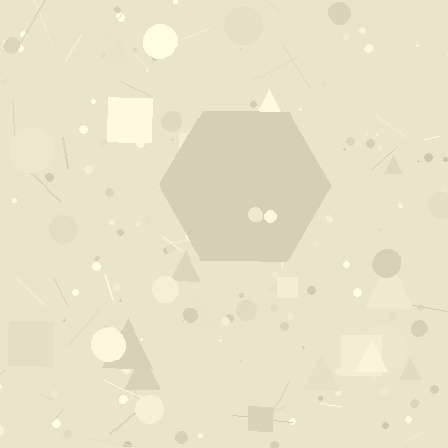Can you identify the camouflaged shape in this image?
The camouflaged shape is a hexagon.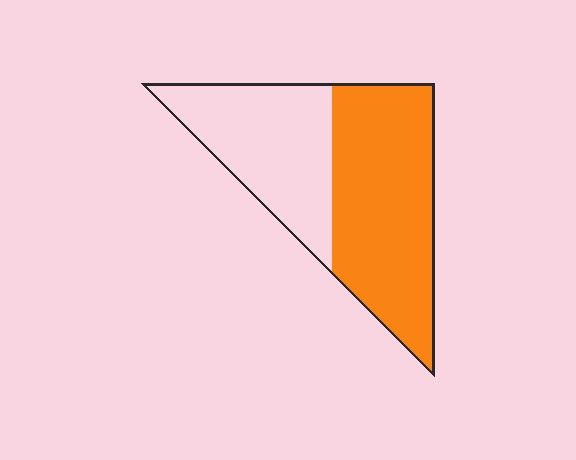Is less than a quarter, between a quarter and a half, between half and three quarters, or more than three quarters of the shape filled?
Between half and three quarters.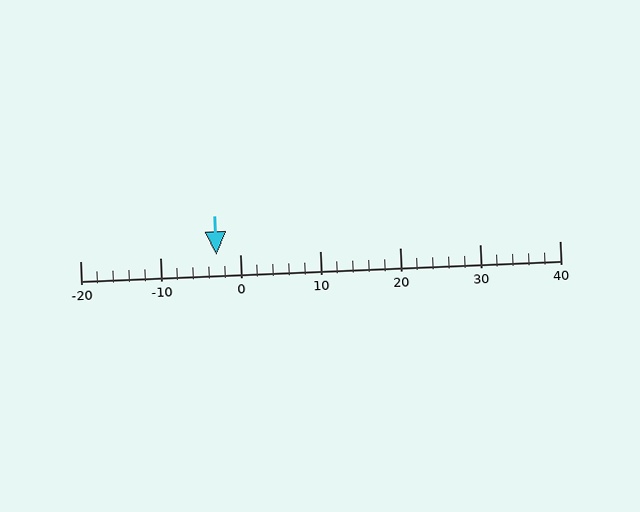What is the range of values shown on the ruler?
The ruler shows values from -20 to 40.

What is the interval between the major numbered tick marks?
The major tick marks are spaced 10 units apart.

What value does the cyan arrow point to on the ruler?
The cyan arrow points to approximately -3.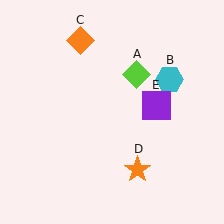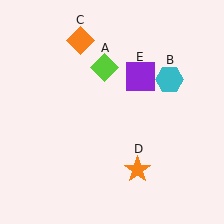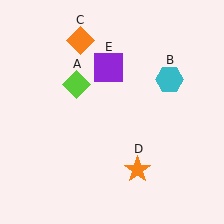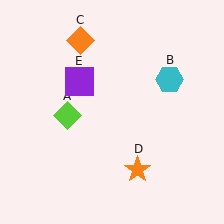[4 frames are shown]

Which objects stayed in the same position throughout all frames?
Cyan hexagon (object B) and orange diamond (object C) and orange star (object D) remained stationary.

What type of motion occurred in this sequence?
The lime diamond (object A), purple square (object E) rotated counterclockwise around the center of the scene.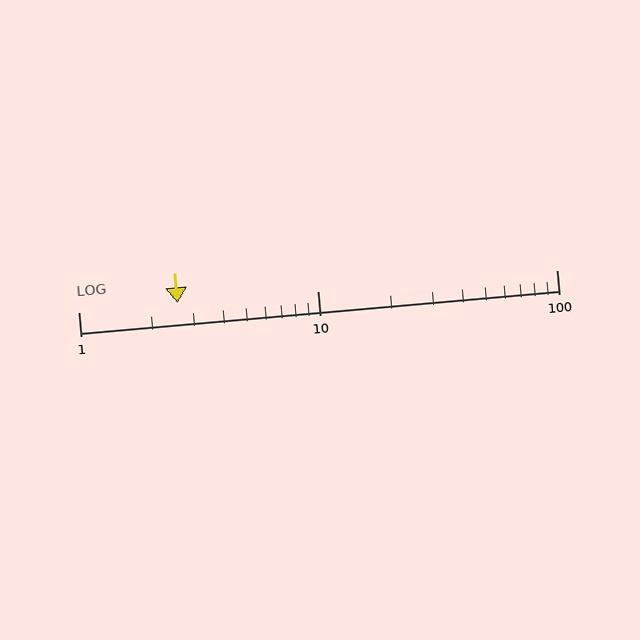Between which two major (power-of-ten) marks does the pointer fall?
The pointer is between 1 and 10.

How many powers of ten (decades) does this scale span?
The scale spans 2 decades, from 1 to 100.